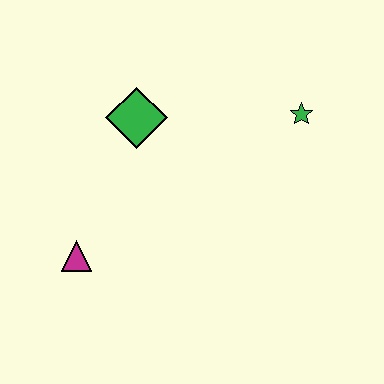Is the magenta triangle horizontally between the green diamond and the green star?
No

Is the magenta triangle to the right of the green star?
No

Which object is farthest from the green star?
The magenta triangle is farthest from the green star.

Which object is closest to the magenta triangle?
The green diamond is closest to the magenta triangle.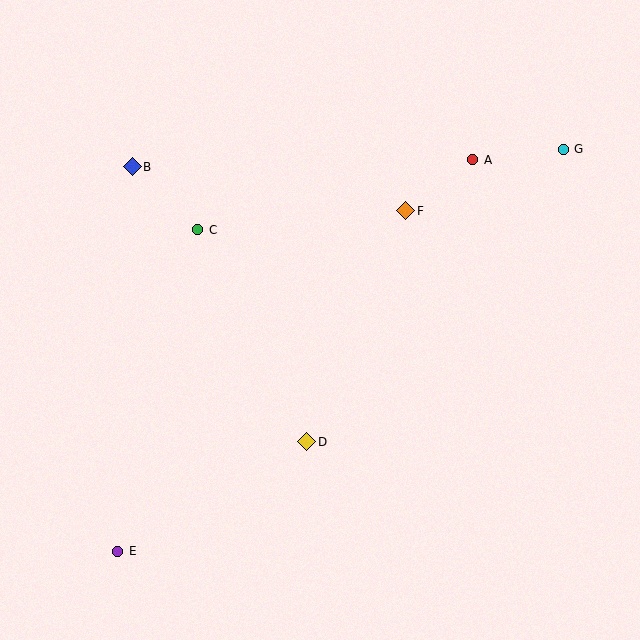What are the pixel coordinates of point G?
Point G is at (563, 149).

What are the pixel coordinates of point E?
Point E is at (118, 551).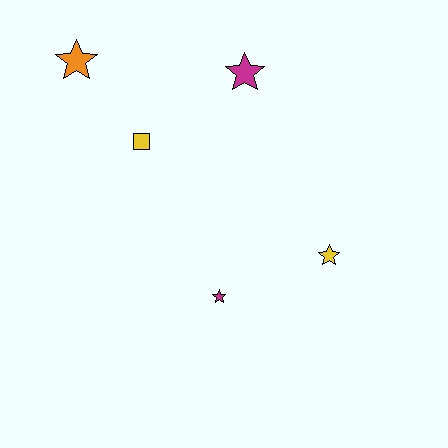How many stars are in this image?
There are 4 stars.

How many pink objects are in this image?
There are no pink objects.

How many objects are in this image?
There are 5 objects.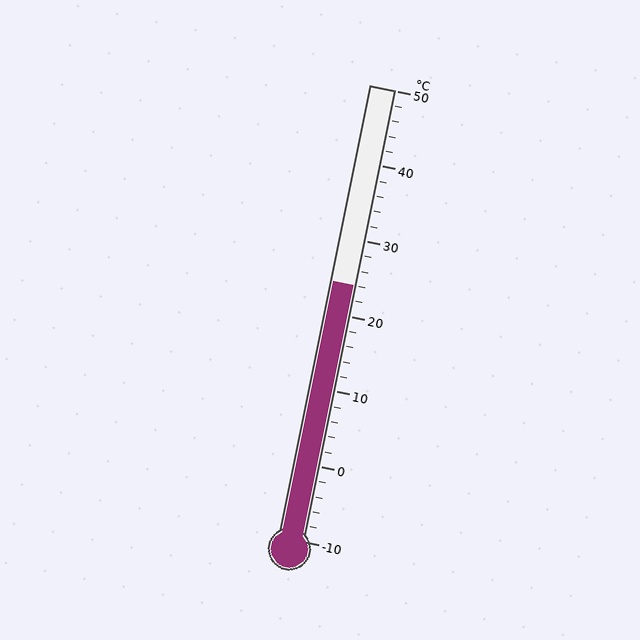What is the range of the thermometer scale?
The thermometer scale ranges from -10°C to 50°C.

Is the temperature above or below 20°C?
The temperature is above 20°C.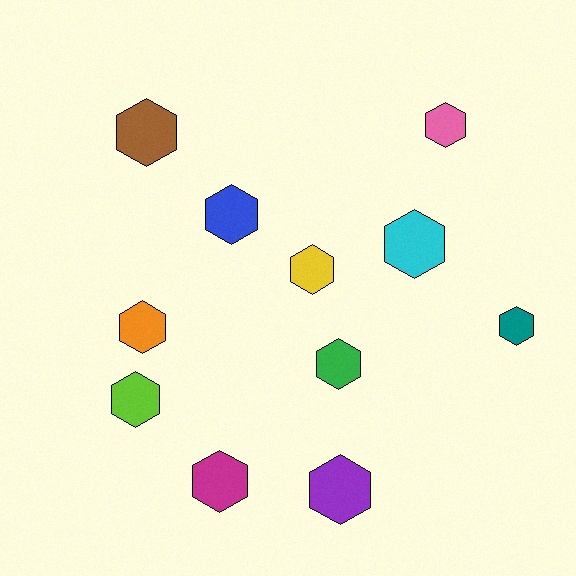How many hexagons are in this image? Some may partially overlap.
There are 11 hexagons.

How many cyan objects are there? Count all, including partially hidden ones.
There is 1 cyan object.